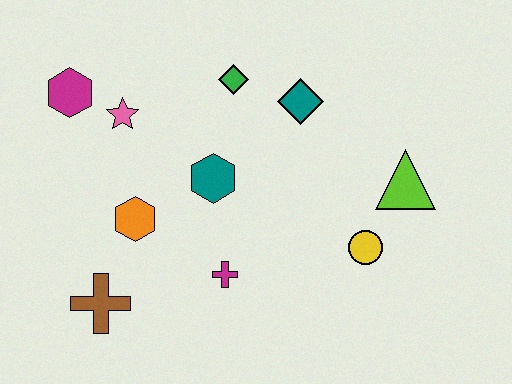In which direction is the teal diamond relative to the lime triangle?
The teal diamond is to the left of the lime triangle.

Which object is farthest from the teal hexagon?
The lime triangle is farthest from the teal hexagon.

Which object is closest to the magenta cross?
The teal hexagon is closest to the magenta cross.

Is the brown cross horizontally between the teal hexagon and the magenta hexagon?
Yes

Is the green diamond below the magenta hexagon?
No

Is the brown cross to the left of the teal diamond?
Yes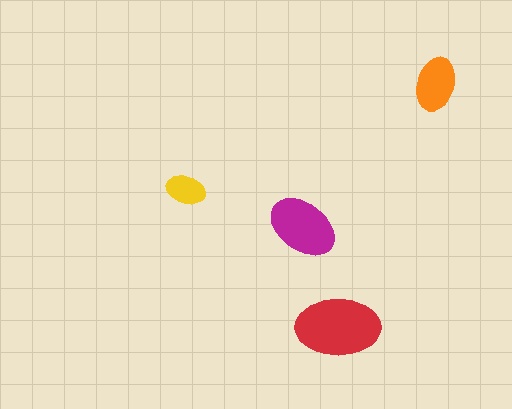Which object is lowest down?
The red ellipse is bottommost.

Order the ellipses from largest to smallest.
the red one, the magenta one, the orange one, the yellow one.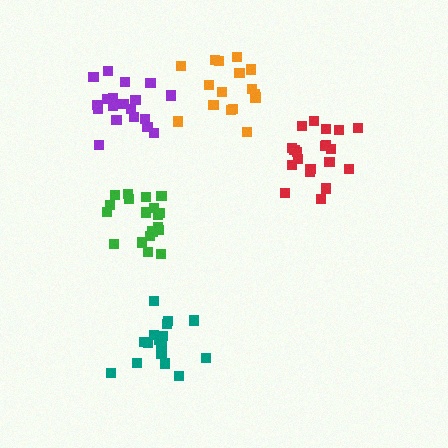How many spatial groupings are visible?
There are 5 spatial groupings.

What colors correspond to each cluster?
The clusters are colored: purple, teal, orange, red, green.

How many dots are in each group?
Group 1: 19 dots, Group 2: 16 dots, Group 3: 16 dots, Group 4: 20 dots, Group 5: 20 dots (91 total).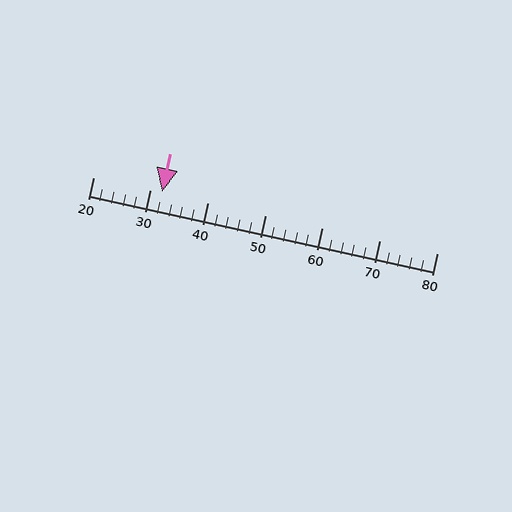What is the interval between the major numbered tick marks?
The major tick marks are spaced 10 units apart.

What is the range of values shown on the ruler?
The ruler shows values from 20 to 80.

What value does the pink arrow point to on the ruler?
The pink arrow points to approximately 32.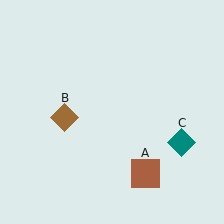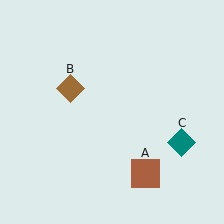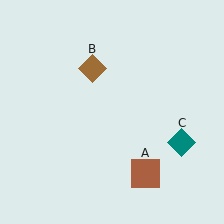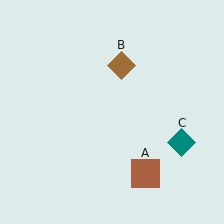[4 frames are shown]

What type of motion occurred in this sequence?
The brown diamond (object B) rotated clockwise around the center of the scene.